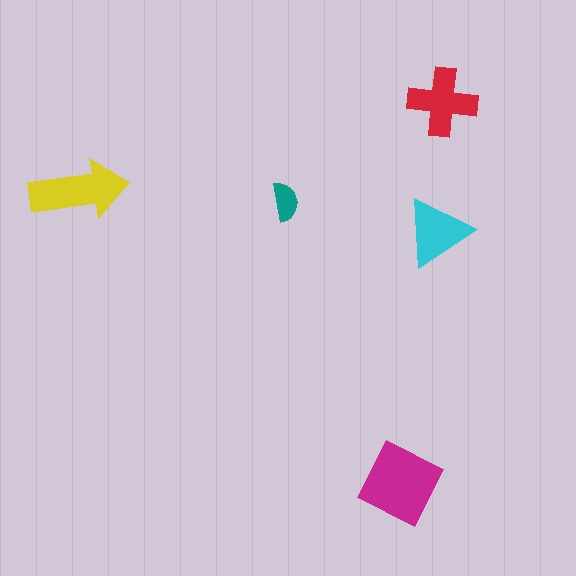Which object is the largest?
The magenta diamond.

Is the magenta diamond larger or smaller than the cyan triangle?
Larger.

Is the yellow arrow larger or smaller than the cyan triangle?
Larger.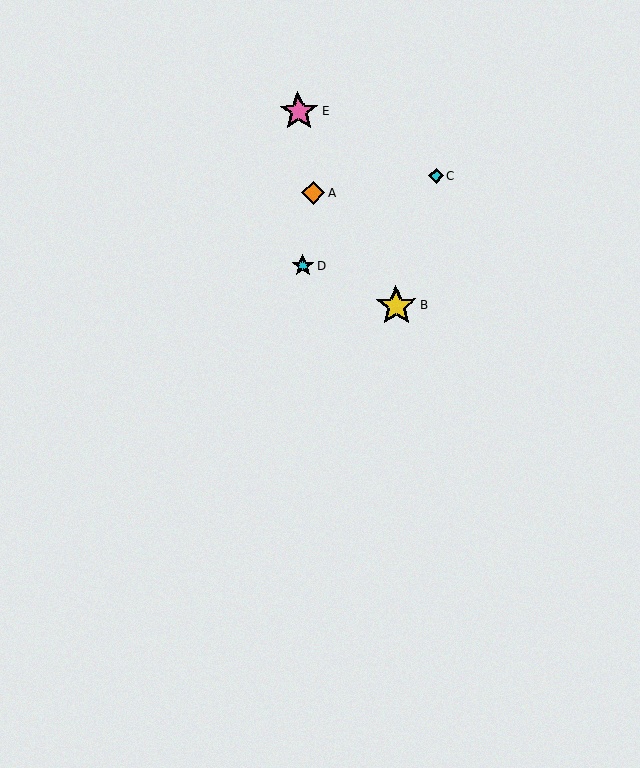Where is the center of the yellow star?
The center of the yellow star is at (396, 306).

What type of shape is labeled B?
Shape B is a yellow star.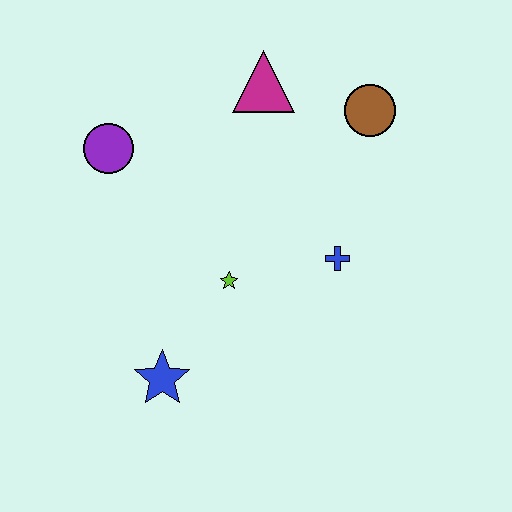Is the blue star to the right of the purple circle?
Yes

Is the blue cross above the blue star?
Yes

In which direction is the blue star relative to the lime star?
The blue star is below the lime star.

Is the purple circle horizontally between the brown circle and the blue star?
No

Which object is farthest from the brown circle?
The blue star is farthest from the brown circle.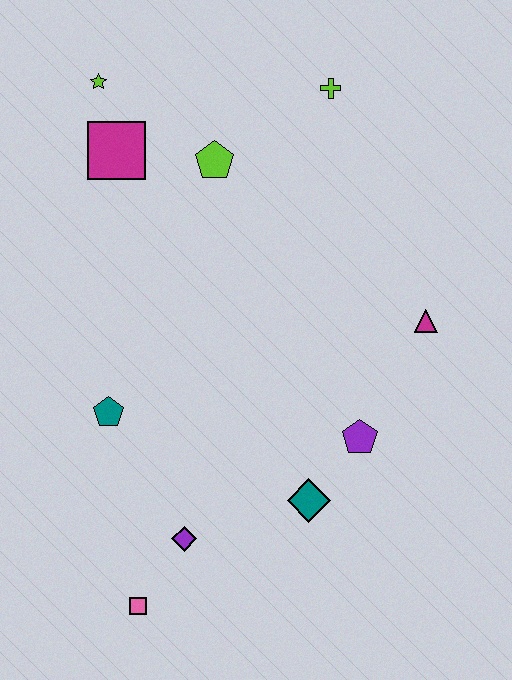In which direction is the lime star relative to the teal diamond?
The lime star is above the teal diamond.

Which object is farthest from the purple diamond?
The lime cross is farthest from the purple diamond.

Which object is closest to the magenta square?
The lime star is closest to the magenta square.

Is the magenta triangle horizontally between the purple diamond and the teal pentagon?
No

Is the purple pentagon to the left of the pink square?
No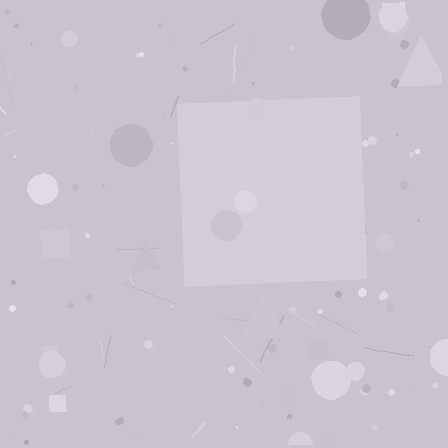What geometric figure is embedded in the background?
A square is embedded in the background.